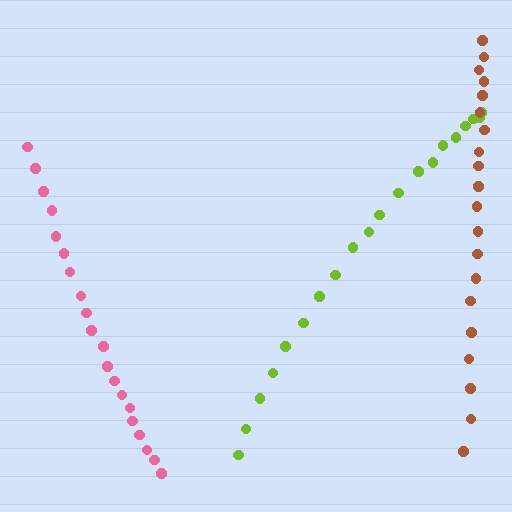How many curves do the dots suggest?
There are 3 distinct paths.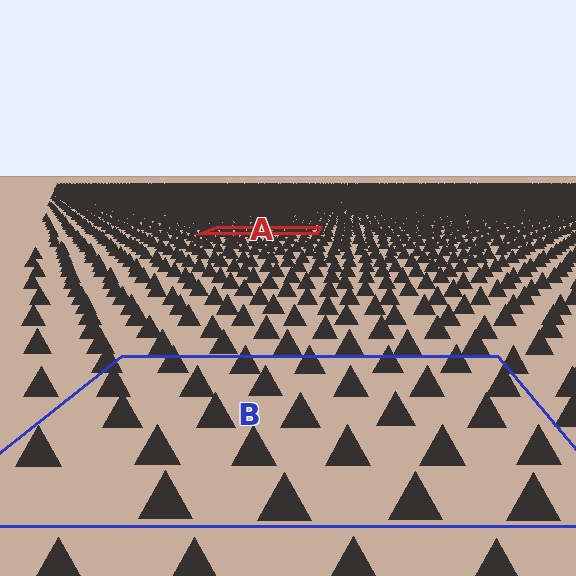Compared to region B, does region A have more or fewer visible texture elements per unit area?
Region A has more texture elements per unit area — they are packed more densely because it is farther away.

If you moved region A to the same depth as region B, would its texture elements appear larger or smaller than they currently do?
They would appear larger. At a closer depth, the same texture elements are projected at a bigger on-screen size.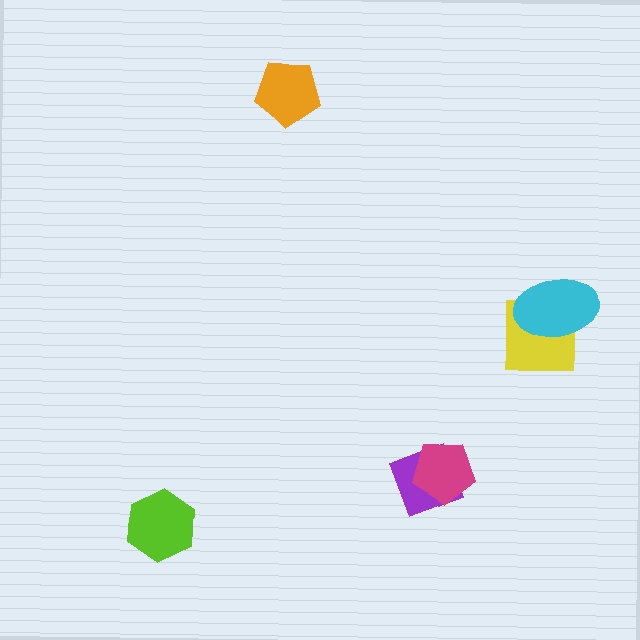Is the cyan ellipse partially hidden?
No, no other shape covers it.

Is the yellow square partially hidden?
Yes, it is partially covered by another shape.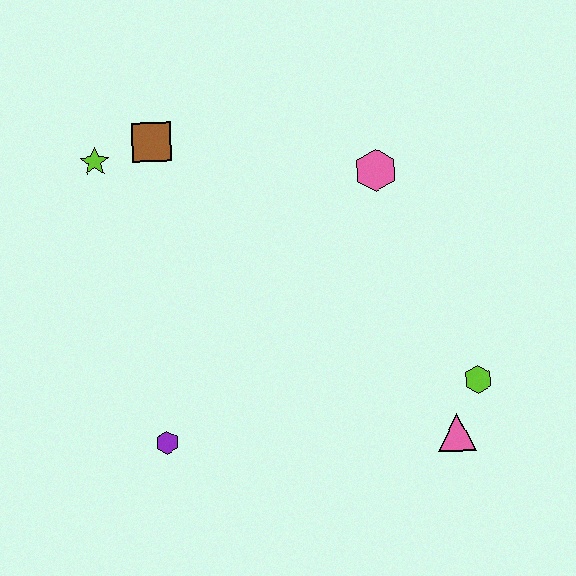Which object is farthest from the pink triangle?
The lime star is farthest from the pink triangle.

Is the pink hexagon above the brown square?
No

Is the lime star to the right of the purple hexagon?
No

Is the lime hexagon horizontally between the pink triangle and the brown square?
No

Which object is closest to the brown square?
The lime star is closest to the brown square.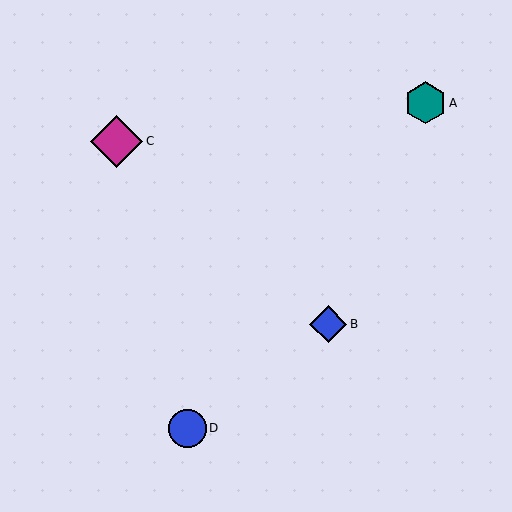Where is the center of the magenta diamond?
The center of the magenta diamond is at (117, 141).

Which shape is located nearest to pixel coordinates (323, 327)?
The blue diamond (labeled B) at (328, 324) is nearest to that location.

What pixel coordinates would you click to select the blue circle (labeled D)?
Click at (187, 428) to select the blue circle D.